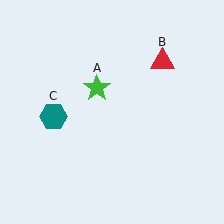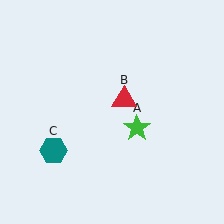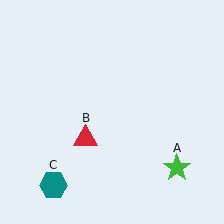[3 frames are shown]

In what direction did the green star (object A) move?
The green star (object A) moved down and to the right.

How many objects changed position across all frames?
3 objects changed position: green star (object A), red triangle (object B), teal hexagon (object C).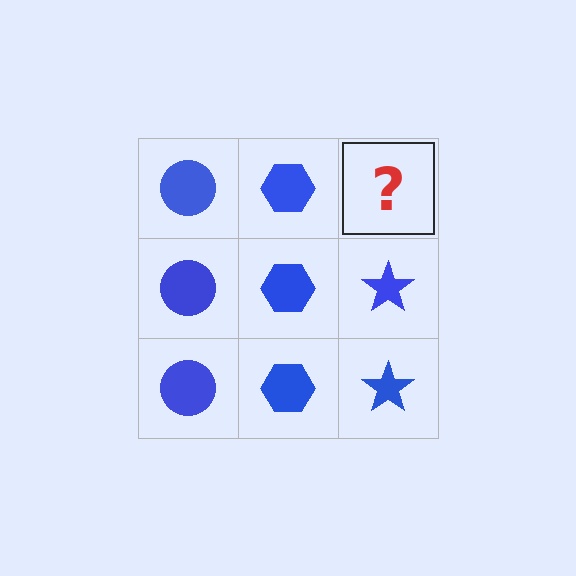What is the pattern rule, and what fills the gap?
The rule is that each column has a consistent shape. The gap should be filled with a blue star.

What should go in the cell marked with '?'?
The missing cell should contain a blue star.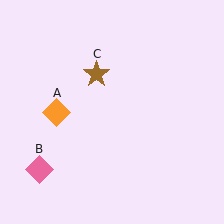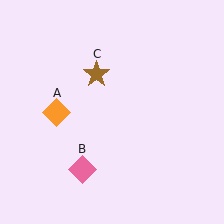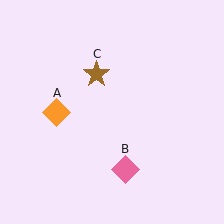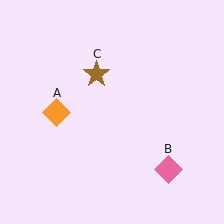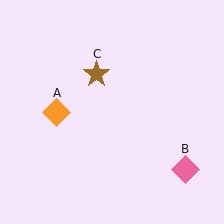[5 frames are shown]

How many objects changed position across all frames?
1 object changed position: pink diamond (object B).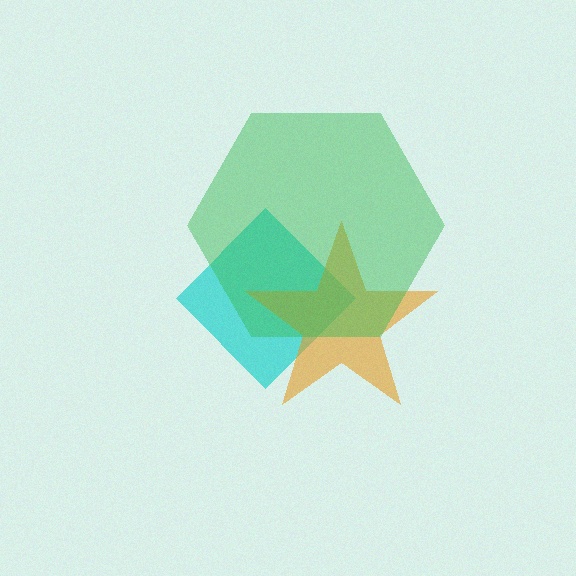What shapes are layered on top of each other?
The layered shapes are: a cyan diamond, an orange star, a green hexagon.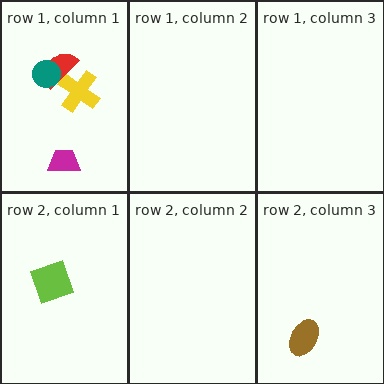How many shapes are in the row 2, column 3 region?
1.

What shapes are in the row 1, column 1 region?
The magenta trapezoid, the yellow cross, the red semicircle, the teal circle.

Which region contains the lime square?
The row 2, column 1 region.